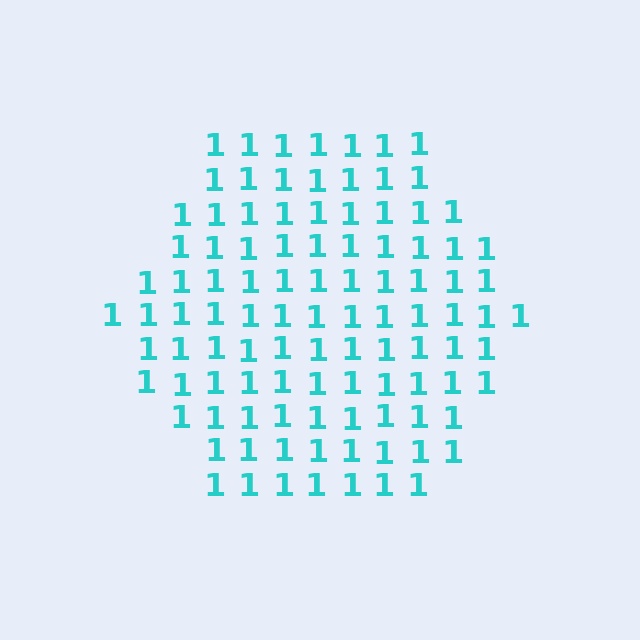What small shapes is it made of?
It is made of small digit 1's.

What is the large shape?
The large shape is a hexagon.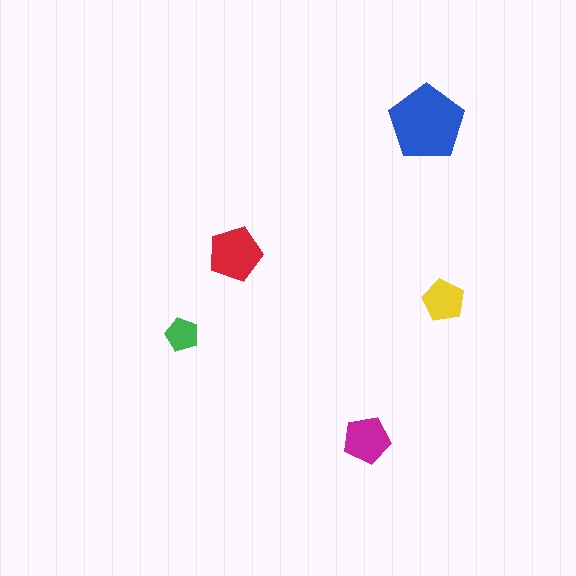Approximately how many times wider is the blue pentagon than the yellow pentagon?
About 2 times wider.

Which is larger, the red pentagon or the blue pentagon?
The blue one.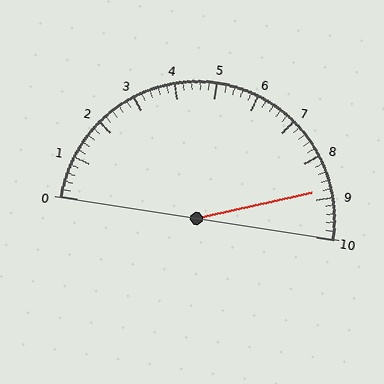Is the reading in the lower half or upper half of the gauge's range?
The reading is in the upper half of the range (0 to 10).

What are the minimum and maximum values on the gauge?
The gauge ranges from 0 to 10.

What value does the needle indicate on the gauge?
The needle indicates approximately 8.8.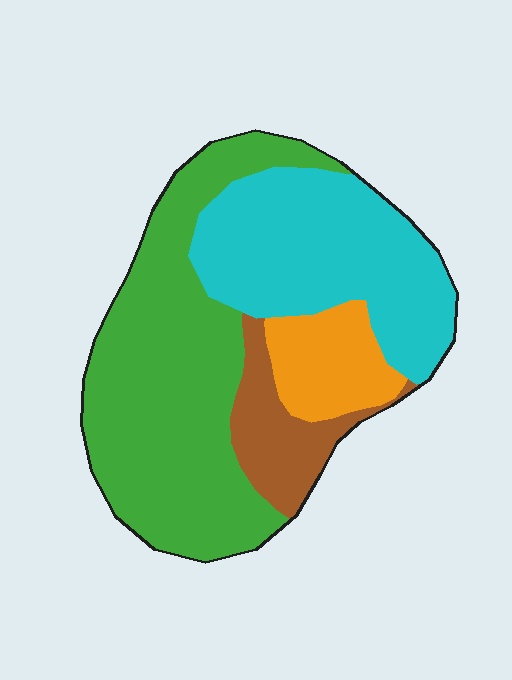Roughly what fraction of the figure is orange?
Orange takes up less than a quarter of the figure.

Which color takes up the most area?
Green, at roughly 45%.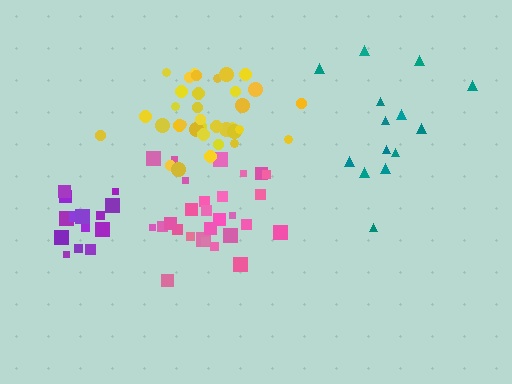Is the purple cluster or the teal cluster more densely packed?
Purple.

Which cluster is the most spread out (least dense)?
Teal.